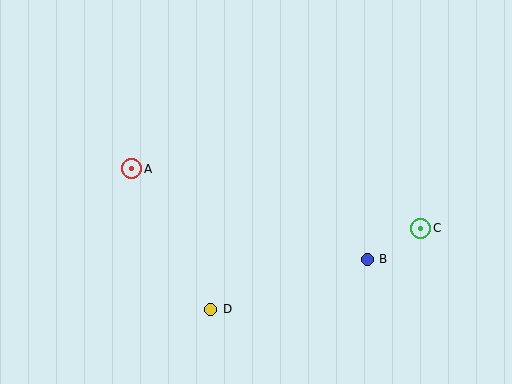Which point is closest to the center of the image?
Point D at (211, 309) is closest to the center.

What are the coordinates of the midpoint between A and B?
The midpoint between A and B is at (249, 214).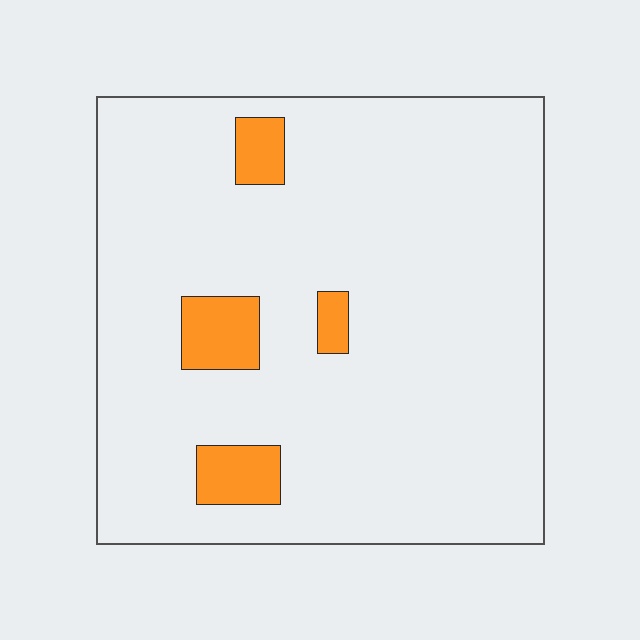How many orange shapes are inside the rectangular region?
4.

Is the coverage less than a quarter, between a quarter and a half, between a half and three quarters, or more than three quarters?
Less than a quarter.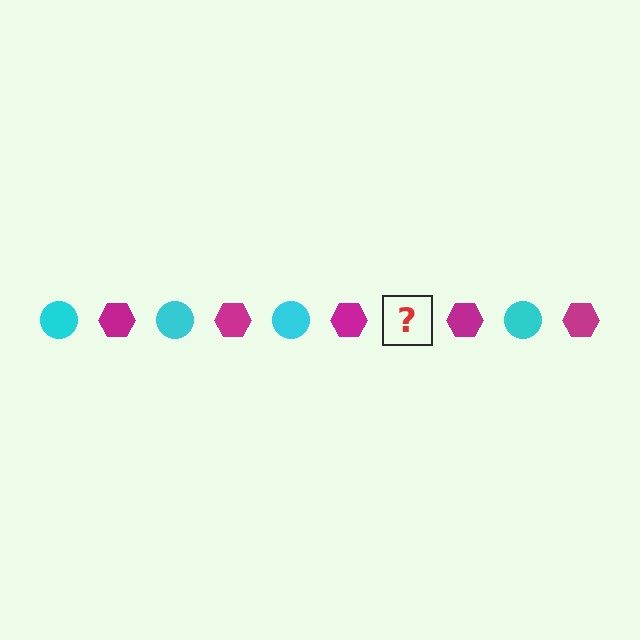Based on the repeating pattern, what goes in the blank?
The blank should be a cyan circle.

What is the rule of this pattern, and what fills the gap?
The rule is that the pattern alternates between cyan circle and magenta hexagon. The gap should be filled with a cyan circle.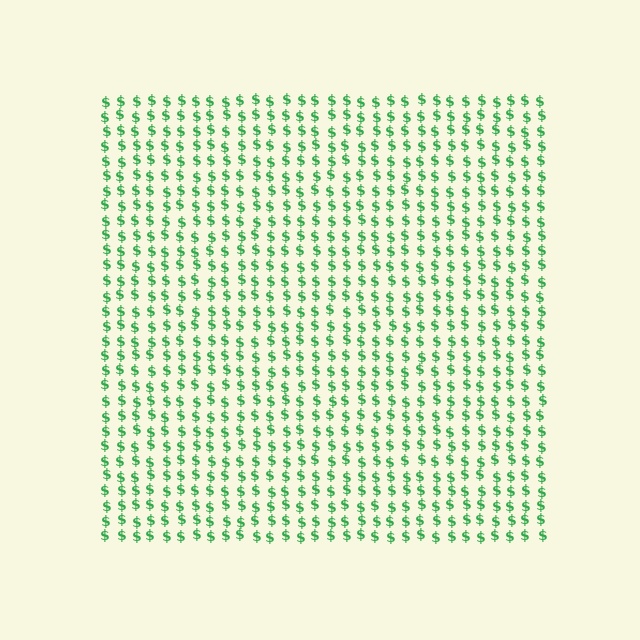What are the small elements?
The small elements are dollar signs.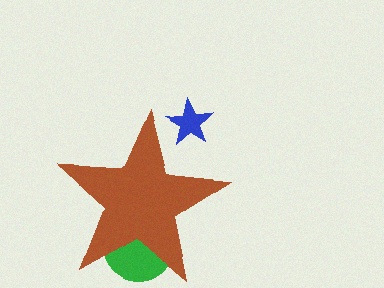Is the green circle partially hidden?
Yes, the green circle is partially hidden behind the brown star.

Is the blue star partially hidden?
Yes, the blue star is partially hidden behind the brown star.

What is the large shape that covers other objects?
A brown star.